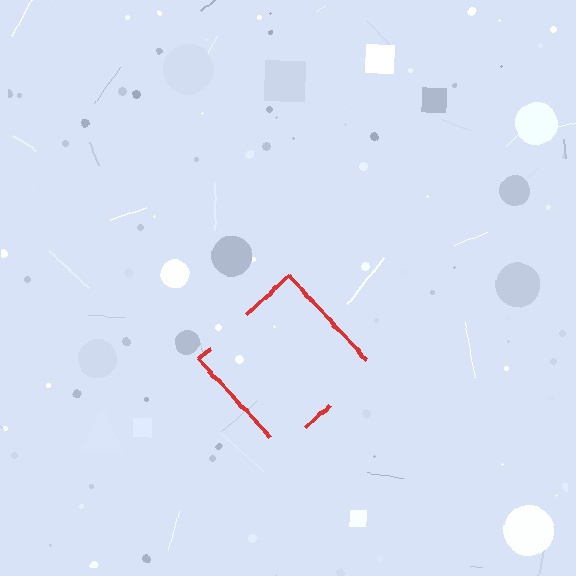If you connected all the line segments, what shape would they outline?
They would outline a diamond.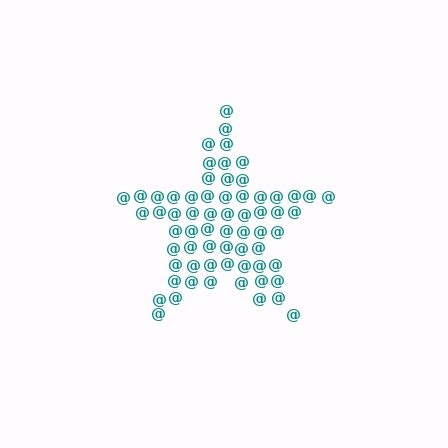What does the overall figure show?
The overall figure shows a star.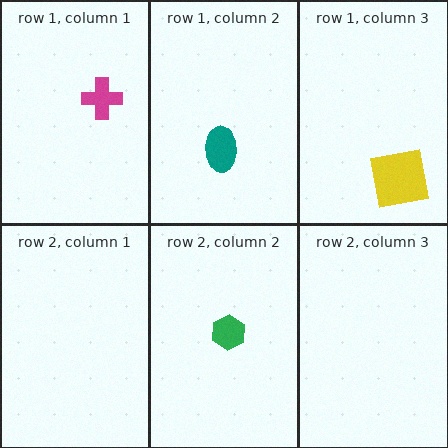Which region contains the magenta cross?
The row 1, column 1 region.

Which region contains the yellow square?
The row 1, column 3 region.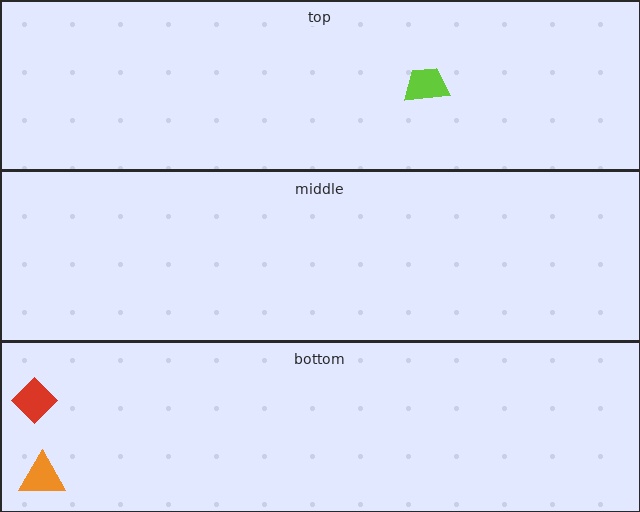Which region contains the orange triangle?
The bottom region.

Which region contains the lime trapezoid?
The top region.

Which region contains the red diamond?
The bottom region.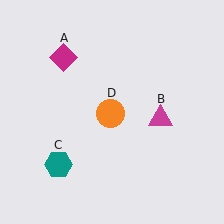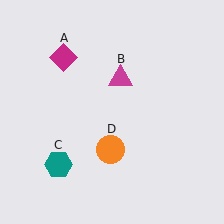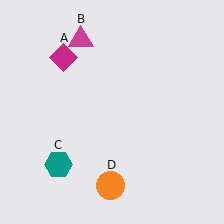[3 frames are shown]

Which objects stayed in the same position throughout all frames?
Magenta diamond (object A) and teal hexagon (object C) remained stationary.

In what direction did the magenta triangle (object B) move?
The magenta triangle (object B) moved up and to the left.